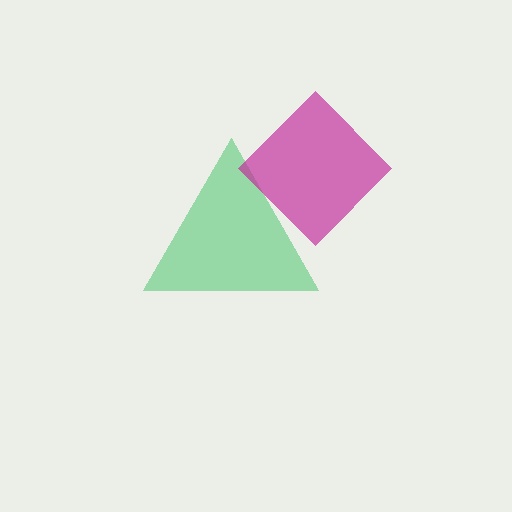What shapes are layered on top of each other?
The layered shapes are: a green triangle, a magenta diamond.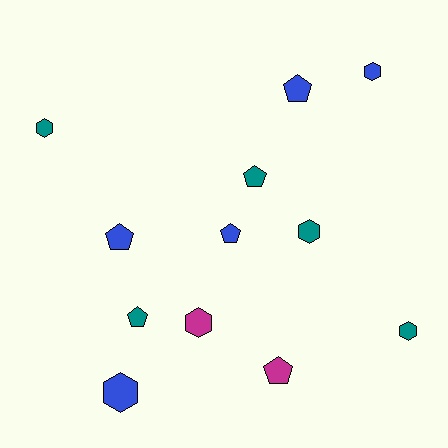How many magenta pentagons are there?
There is 1 magenta pentagon.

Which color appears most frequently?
Teal, with 5 objects.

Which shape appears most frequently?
Hexagon, with 6 objects.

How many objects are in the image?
There are 12 objects.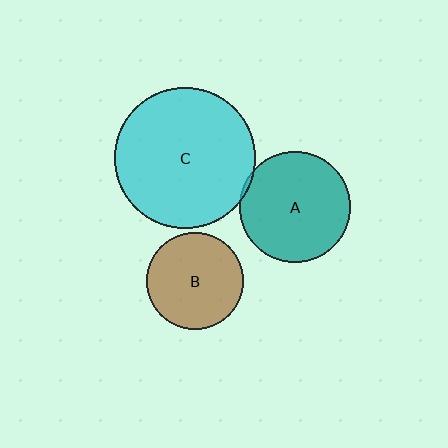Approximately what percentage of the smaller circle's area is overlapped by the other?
Approximately 5%.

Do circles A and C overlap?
Yes.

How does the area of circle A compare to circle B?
Approximately 1.3 times.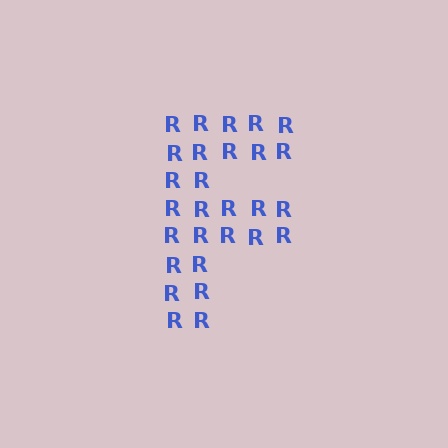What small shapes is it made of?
It is made of small letter R's.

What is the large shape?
The large shape is the letter F.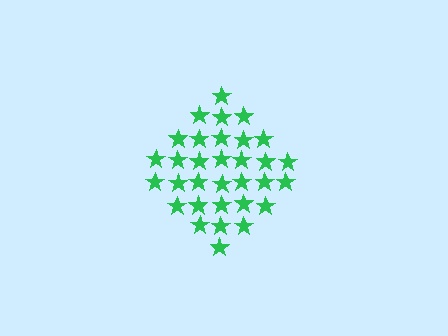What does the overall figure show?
The overall figure shows a diamond.